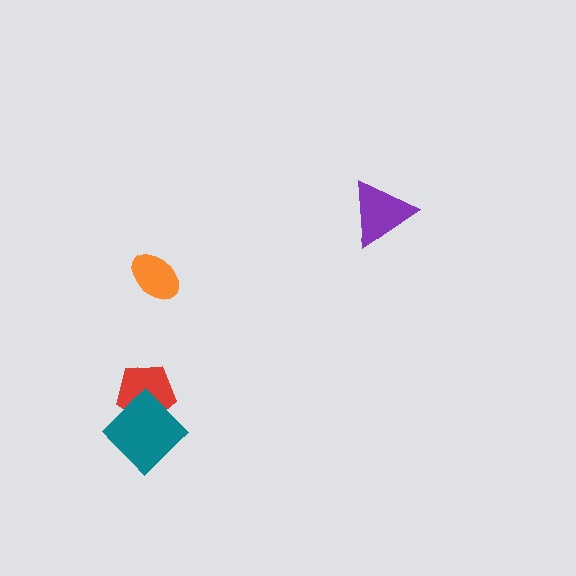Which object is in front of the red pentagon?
The teal diamond is in front of the red pentagon.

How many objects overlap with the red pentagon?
1 object overlaps with the red pentagon.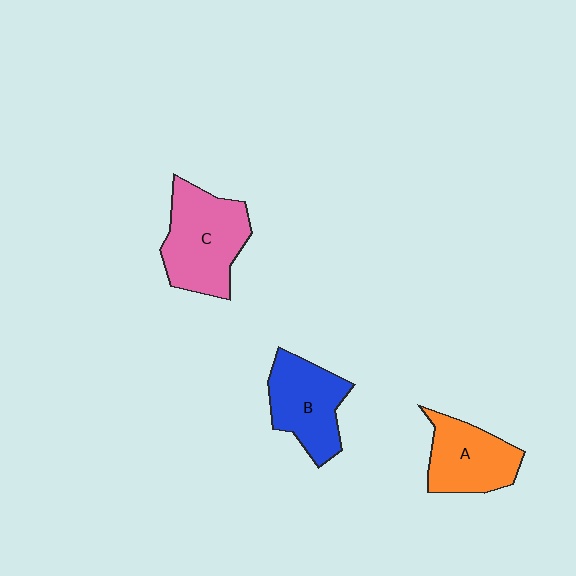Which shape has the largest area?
Shape C (pink).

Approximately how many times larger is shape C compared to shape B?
Approximately 1.2 times.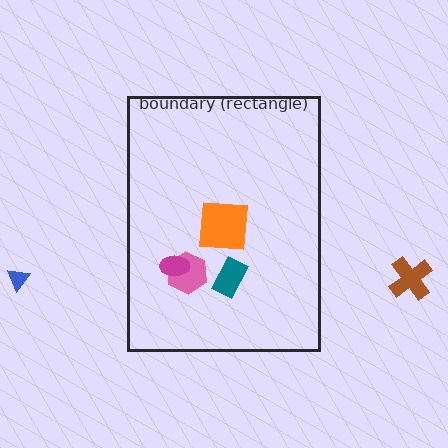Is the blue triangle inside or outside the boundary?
Outside.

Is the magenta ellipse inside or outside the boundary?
Inside.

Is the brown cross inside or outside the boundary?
Outside.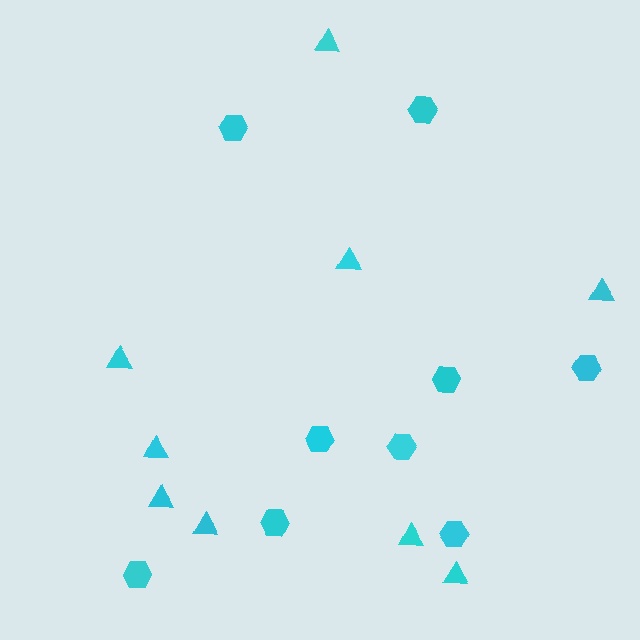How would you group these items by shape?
There are 2 groups: one group of triangles (9) and one group of hexagons (9).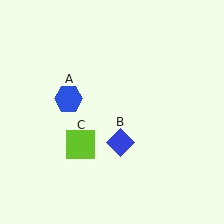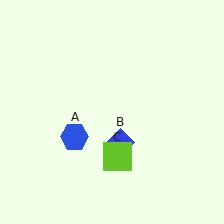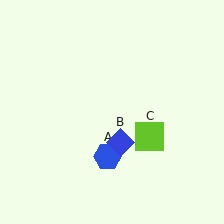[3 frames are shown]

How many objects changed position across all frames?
2 objects changed position: blue hexagon (object A), lime square (object C).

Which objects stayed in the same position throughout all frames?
Blue diamond (object B) remained stationary.